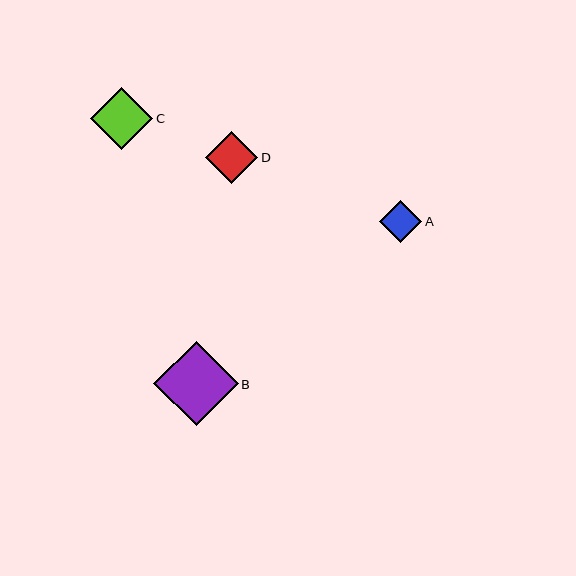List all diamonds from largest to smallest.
From largest to smallest: B, C, D, A.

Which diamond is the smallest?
Diamond A is the smallest with a size of approximately 43 pixels.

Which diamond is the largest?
Diamond B is the largest with a size of approximately 84 pixels.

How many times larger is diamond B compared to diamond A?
Diamond B is approximately 2.0 times the size of diamond A.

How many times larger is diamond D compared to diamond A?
Diamond D is approximately 1.2 times the size of diamond A.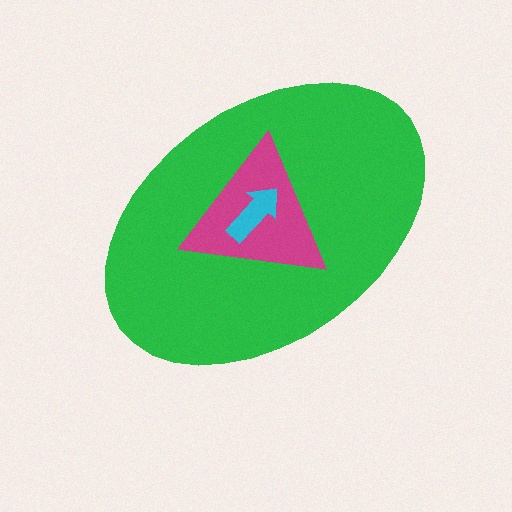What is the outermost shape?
The green ellipse.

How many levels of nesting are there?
3.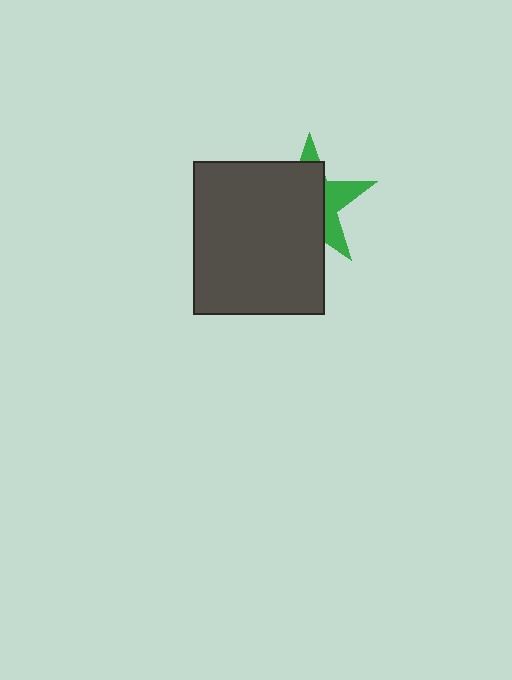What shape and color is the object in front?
The object in front is a dark gray rectangle.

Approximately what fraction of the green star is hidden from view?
Roughly 66% of the green star is hidden behind the dark gray rectangle.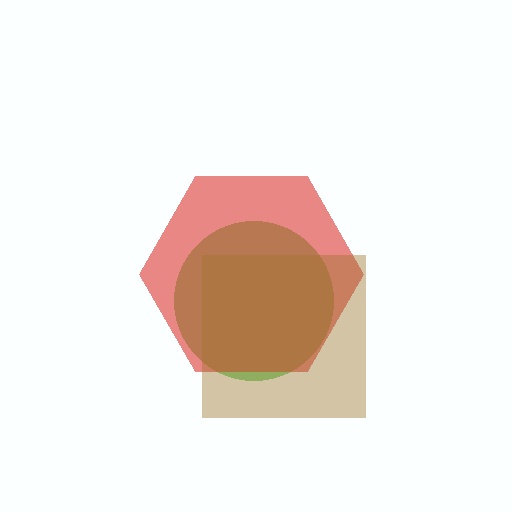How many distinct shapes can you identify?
There are 3 distinct shapes: a green circle, a red hexagon, a brown square.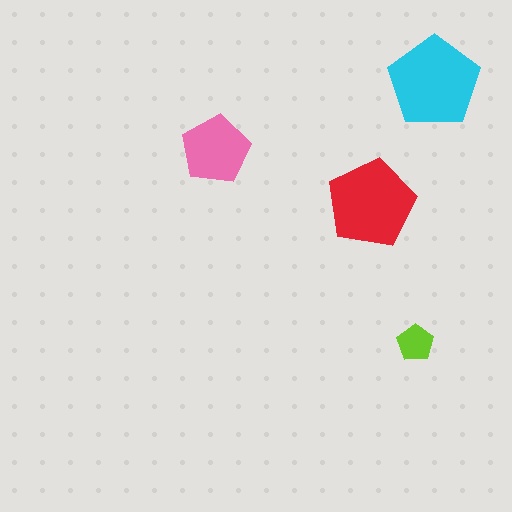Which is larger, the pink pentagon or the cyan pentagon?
The cyan one.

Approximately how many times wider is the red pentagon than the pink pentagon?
About 1.5 times wider.